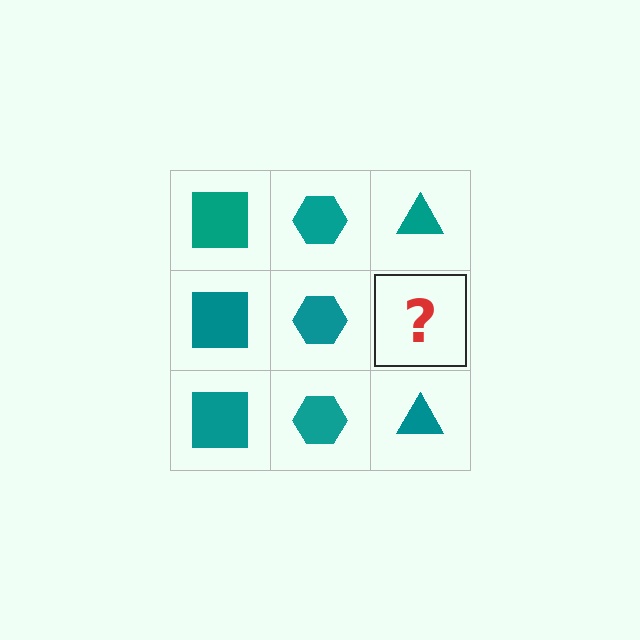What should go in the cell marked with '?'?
The missing cell should contain a teal triangle.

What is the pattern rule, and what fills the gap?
The rule is that each column has a consistent shape. The gap should be filled with a teal triangle.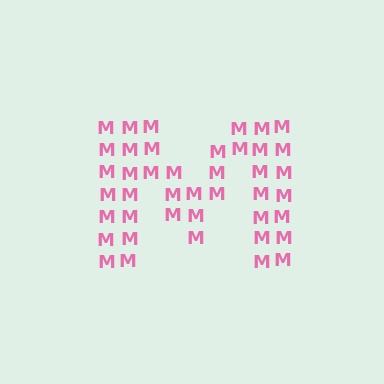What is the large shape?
The large shape is the letter M.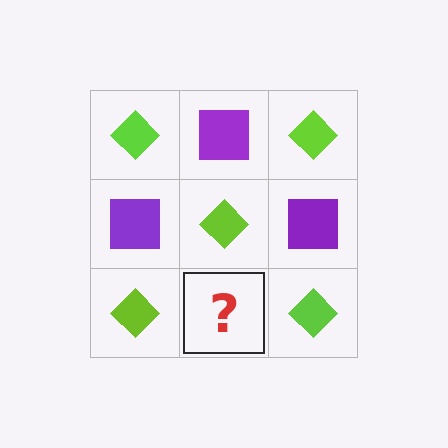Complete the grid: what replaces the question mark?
The question mark should be replaced with a purple square.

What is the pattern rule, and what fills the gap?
The rule is that it alternates lime diamond and purple square in a checkerboard pattern. The gap should be filled with a purple square.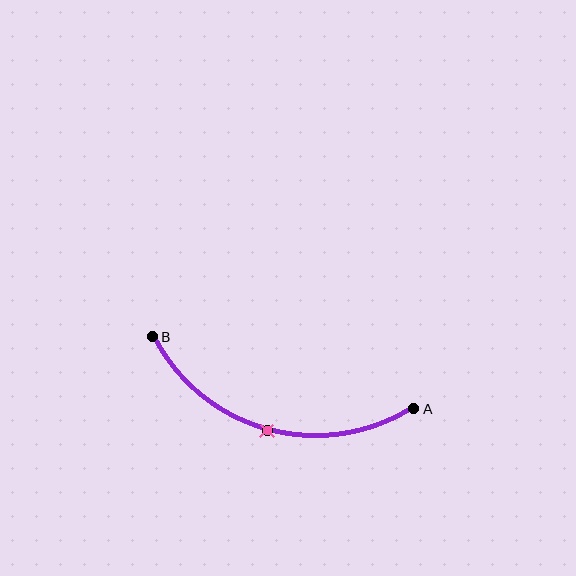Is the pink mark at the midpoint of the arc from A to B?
Yes. The pink mark lies on the arc at equal arc-length from both A and B — it is the arc midpoint.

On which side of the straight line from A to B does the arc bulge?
The arc bulges below the straight line connecting A and B.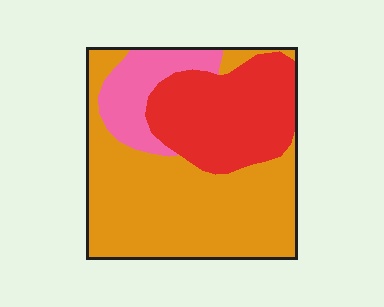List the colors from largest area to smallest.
From largest to smallest: orange, red, pink.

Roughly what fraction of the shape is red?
Red takes up between a quarter and a half of the shape.